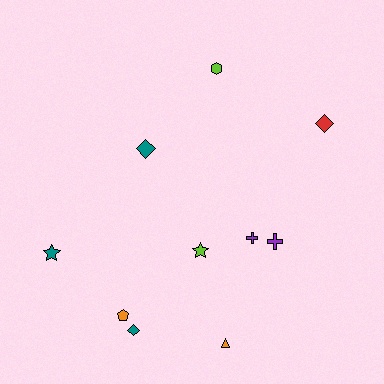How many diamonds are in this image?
There are 3 diamonds.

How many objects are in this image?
There are 10 objects.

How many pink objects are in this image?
There are no pink objects.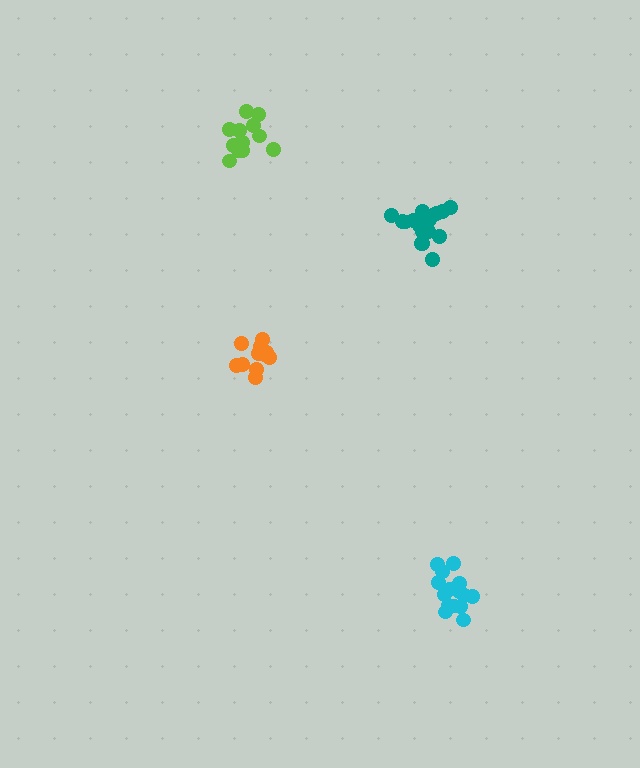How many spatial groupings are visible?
There are 4 spatial groupings.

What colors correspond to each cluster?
The clusters are colored: orange, lime, teal, cyan.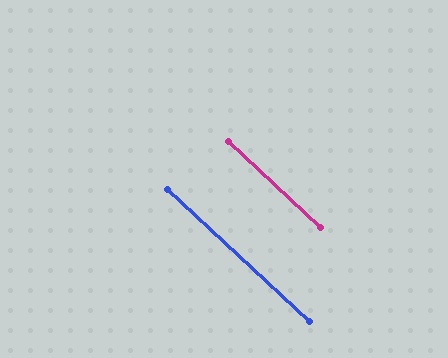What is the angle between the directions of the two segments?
Approximately 0 degrees.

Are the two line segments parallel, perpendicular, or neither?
Parallel — their directions differ by only 0.5°.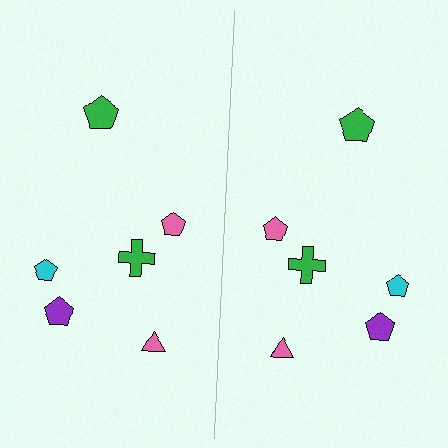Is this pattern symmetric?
Yes, this pattern has bilateral (reflection) symmetry.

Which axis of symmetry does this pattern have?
The pattern has a vertical axis of symmetry running through the center of the image.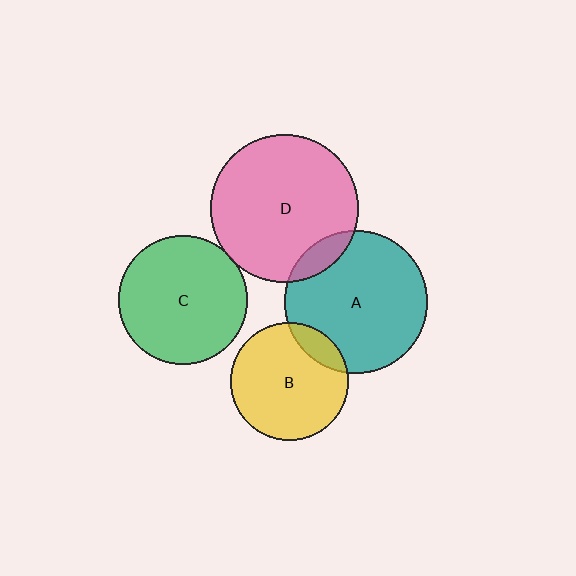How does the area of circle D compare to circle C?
Approximately 1.3 times.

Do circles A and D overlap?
Yes.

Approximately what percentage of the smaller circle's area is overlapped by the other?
Approximately 10%.